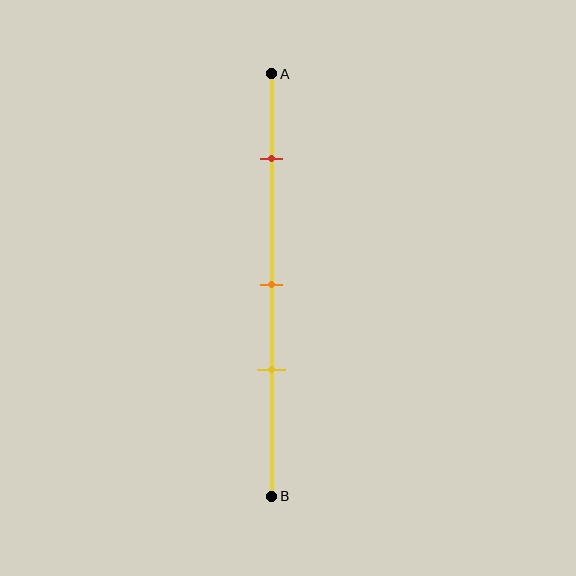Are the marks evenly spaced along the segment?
No, the marks are not evenly spaced.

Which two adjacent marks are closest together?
The orange and yellow marks are the closest adjacent pair.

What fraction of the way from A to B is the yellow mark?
The yellow mark is approximately 70% (0.7) of the way from A to B.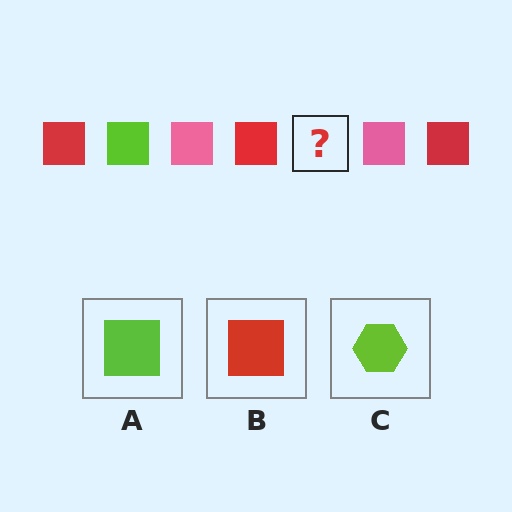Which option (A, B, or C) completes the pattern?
A.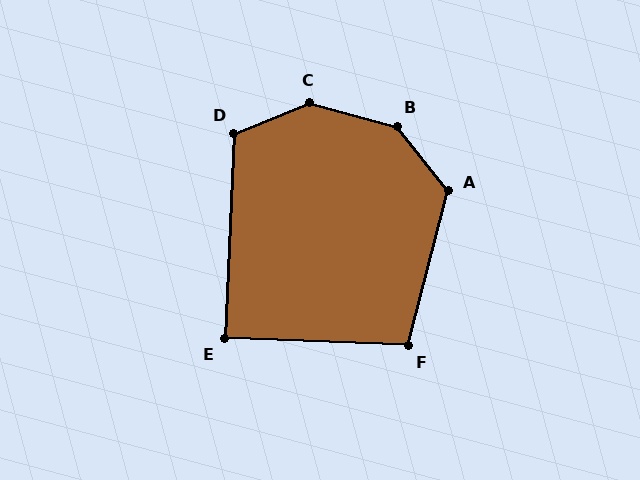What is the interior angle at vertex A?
Approximately 127 degrees (obtuse).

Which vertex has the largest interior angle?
C, at approximately 143 degrees.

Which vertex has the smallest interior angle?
E, at approximately 90 degrees.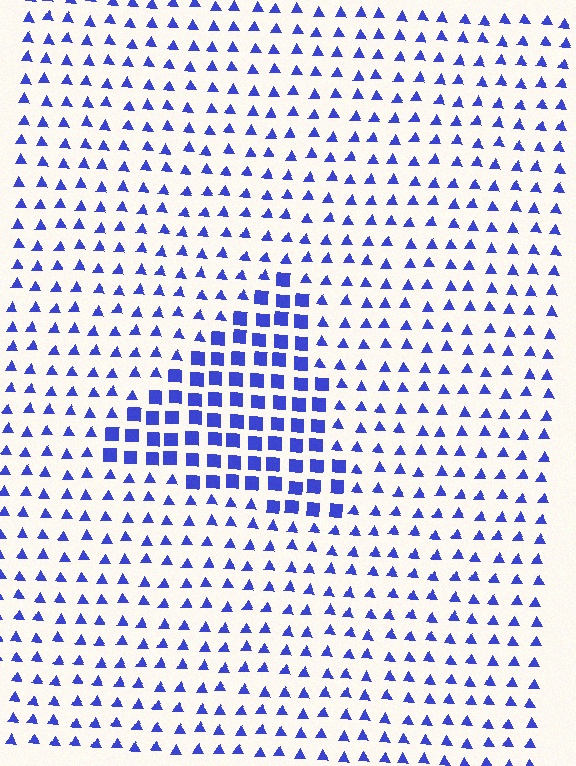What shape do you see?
I see a triangle.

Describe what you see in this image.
The image is filled with small blue elements arranged in a uniform grid. A triangle-shaped region contains squares, while the surrounding area contains triangles. The boundary is defined purely by the change in element shape.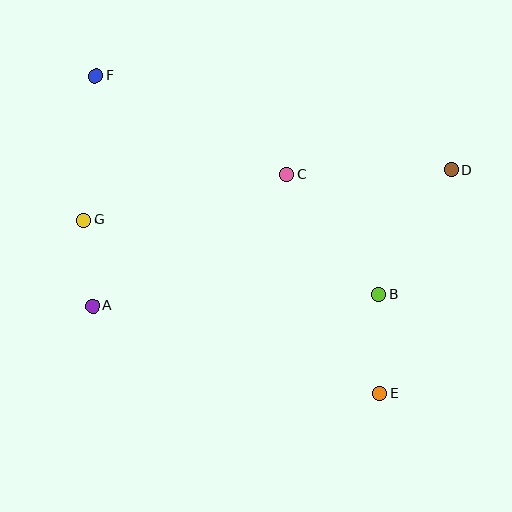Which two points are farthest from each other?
Points E and F are farthest from each other.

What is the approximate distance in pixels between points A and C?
The distance between A and C is approximately 235 pixels.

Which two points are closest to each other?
Points A and G are closest to each other.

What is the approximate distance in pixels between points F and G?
The distance between F and G is approximately 145 pixels.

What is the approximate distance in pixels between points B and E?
The distance between B and E is approximately 99 pixels.